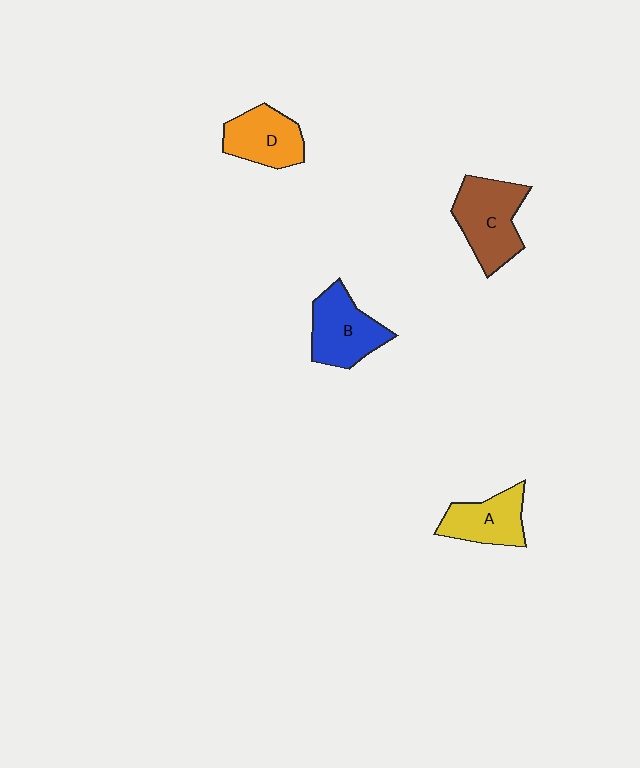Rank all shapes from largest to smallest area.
From largest to smallest: C (brown), B (blue), D (orange), A (yellow).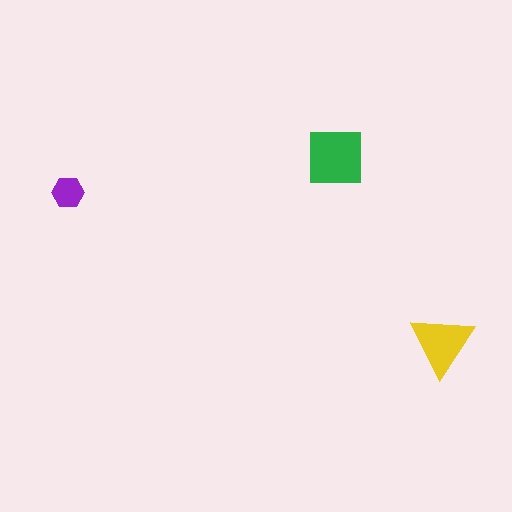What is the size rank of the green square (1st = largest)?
1st.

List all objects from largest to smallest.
The green square, the yellow triangle, the purple hexagon.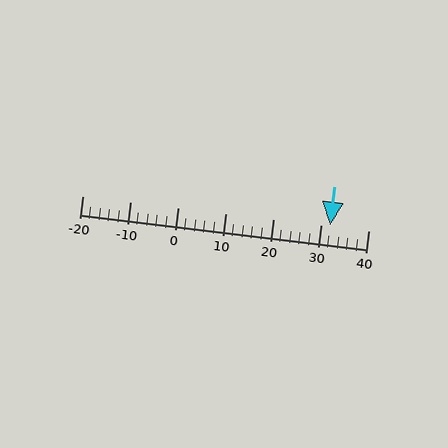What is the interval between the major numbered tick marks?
The major tick marks are spaced 10 units apart.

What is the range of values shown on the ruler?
The ruler shows values from -20 to 40.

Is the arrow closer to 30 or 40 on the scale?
The arrow is closer to 30.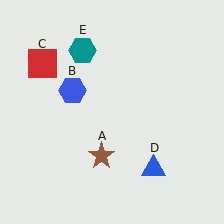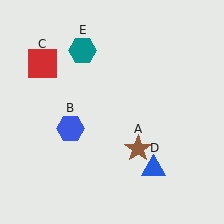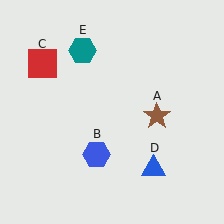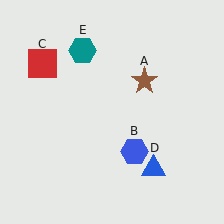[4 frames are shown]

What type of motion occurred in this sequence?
The brown star (object A), blue hexagon (object B) rotated counterclockwise around the center of the scene.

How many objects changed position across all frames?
2 objects changed position: brown star (object A), blue hexagon (object B).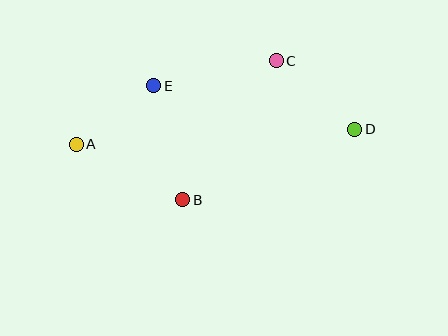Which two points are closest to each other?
Points A and E are closest to each other.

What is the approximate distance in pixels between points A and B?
The distance between A and B is approximately 120 pixels.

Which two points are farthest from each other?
Points A and D are farthest from each other.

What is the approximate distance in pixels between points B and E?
The distance between B and E is approximately 117 pixels.